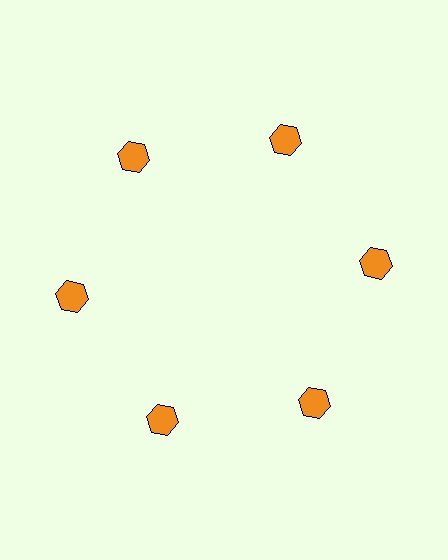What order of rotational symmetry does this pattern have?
This pattern has 6-fold rotational symmetry.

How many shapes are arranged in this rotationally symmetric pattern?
There are 6 shapes, arranged in 6 groups of 1.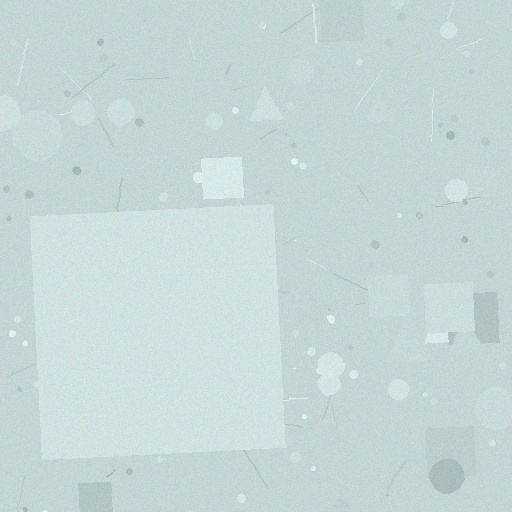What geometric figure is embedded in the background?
A square is embedded in the background.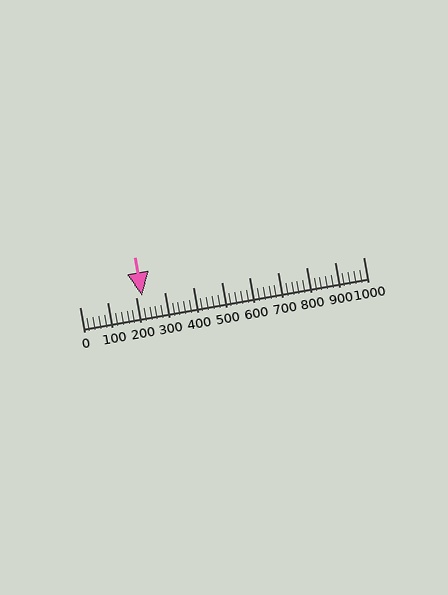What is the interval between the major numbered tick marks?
The major tick marks are spaced 100 units apart.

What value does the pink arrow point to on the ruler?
The pink arrow points to approximately 220.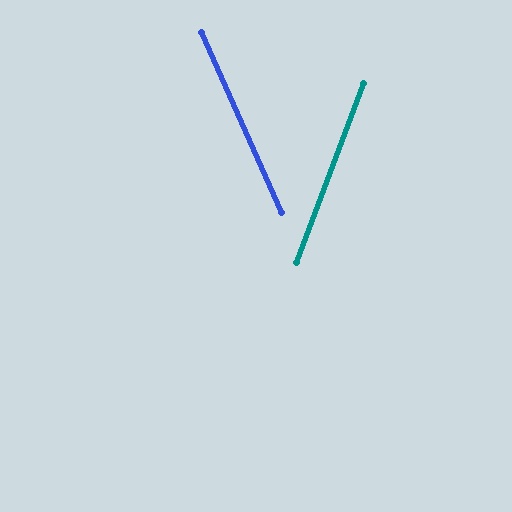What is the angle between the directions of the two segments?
Approximately 44 degrees.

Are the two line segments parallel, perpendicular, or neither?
Neither parallel nor perpendicular — they differ by about 44°.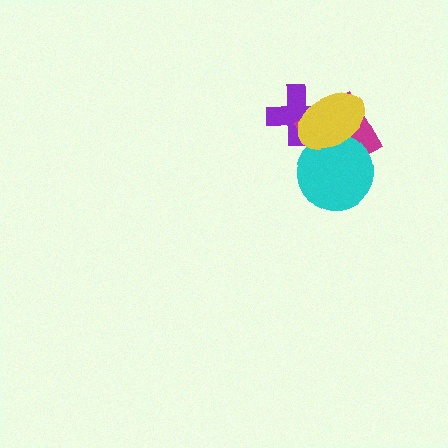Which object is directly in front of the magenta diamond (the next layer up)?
The cyan circle is directly in front of the magenta diamond.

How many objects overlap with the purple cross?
2 objects overlap with the purple cross.